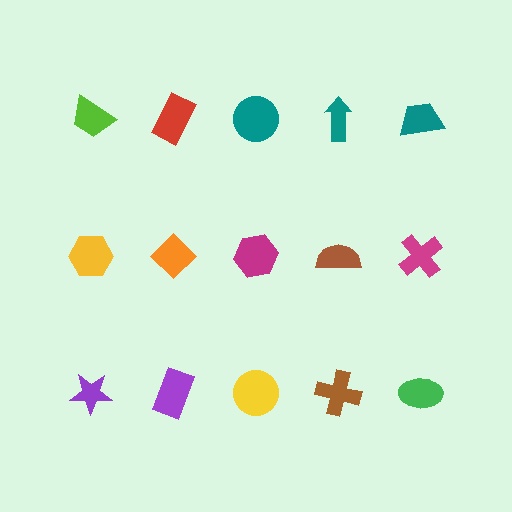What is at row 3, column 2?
A purple rectangle.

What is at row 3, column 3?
A yellow circle.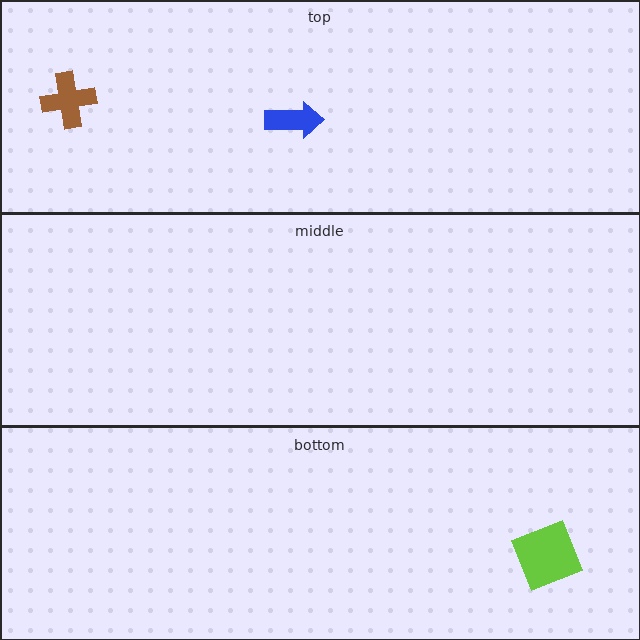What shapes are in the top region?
The brown cross, the blue arrow.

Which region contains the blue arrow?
The top region.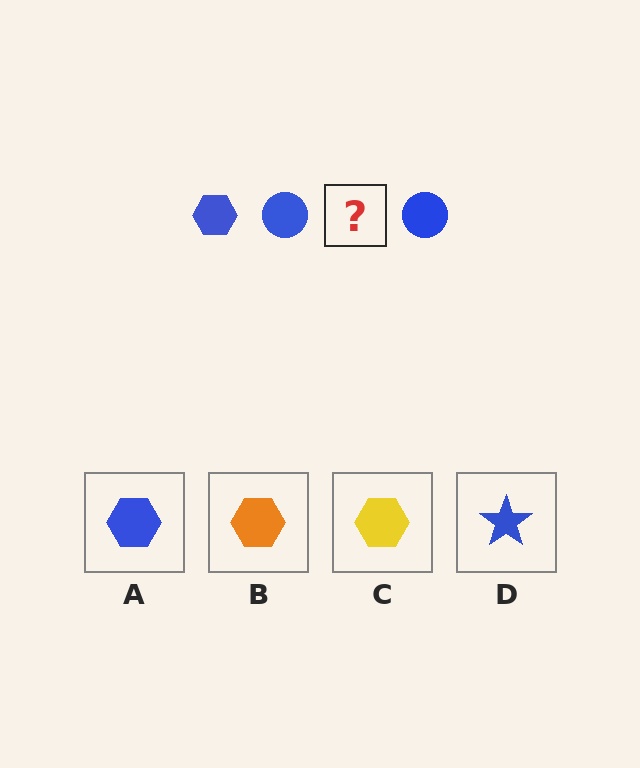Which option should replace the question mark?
Option A.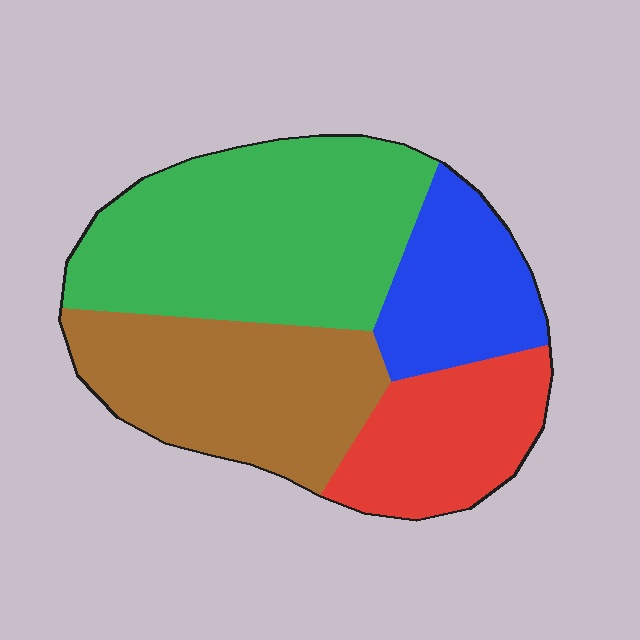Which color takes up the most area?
Green, at roughly 40%.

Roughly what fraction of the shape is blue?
Blue covers about 15% of the shape.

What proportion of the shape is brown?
Brown takes up about one quarter (1/4) of the shape.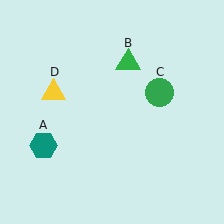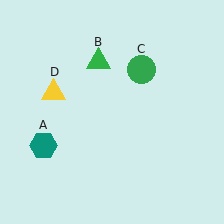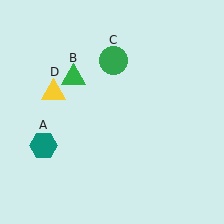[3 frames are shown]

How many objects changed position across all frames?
2 objects changed position: green triangle (object B), green circle (object C).